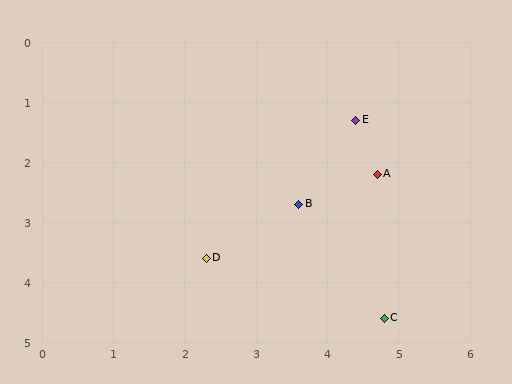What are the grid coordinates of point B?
Point B is at approximately (3.6, 2.7).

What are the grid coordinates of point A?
Point A is at approximately (4.7, 2.2).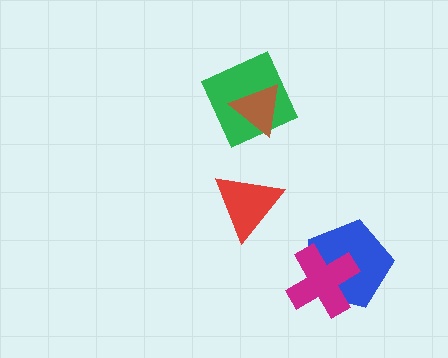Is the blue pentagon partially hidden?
Yes, it is partially covered by another shape.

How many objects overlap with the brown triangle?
1 object overlaps with the brown triangle.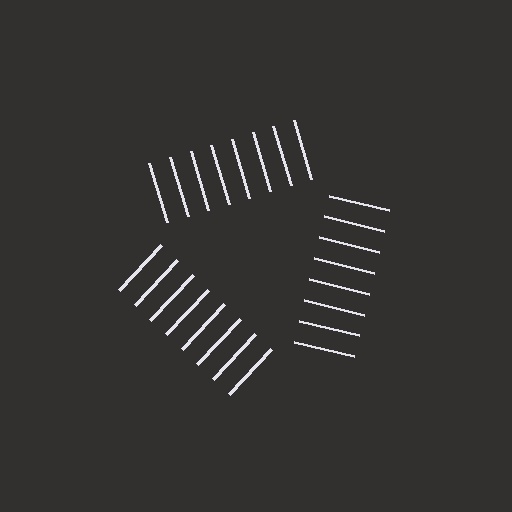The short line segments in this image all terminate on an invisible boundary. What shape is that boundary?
An illusory triangle — the line segments terminate on its edges but no continuous stroke is drawn.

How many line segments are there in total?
24 — 8 along each of the 3 edges.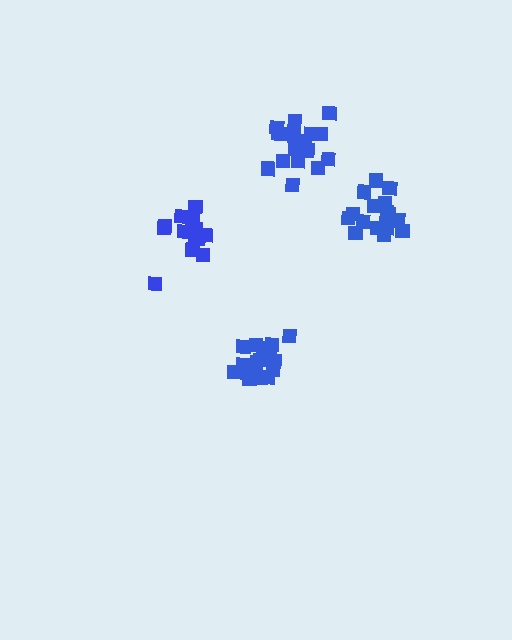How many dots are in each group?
Group 1: 14 dots, Group 2: 18 dots, Group 3: 17 dots, Group 4: 17 dots (66 total).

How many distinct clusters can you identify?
There are 4 distinct clusters.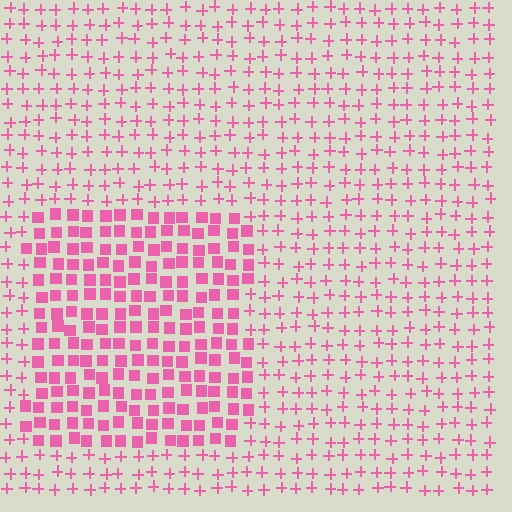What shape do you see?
I see a rectangle.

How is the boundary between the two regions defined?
The boundary is defined by a change in element shape: squares inside vs. plus signs outside. All elements share the same color and spacing.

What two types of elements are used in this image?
The image uses squares inside the rectangle region and plus signs outside it.